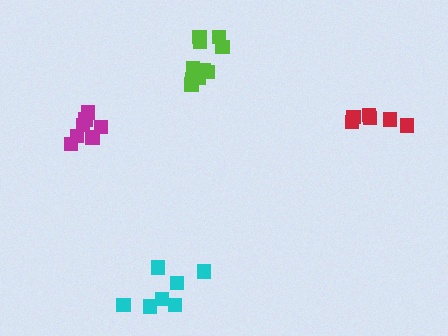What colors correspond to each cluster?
The clusters are colored: magenta, cyan, lime, red.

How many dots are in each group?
Group 1: 7 dots, Group 2: 7 dots, Group 3: 10 dots, Group 4: 6 dots (30 total).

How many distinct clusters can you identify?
There are 4 distinct clusters.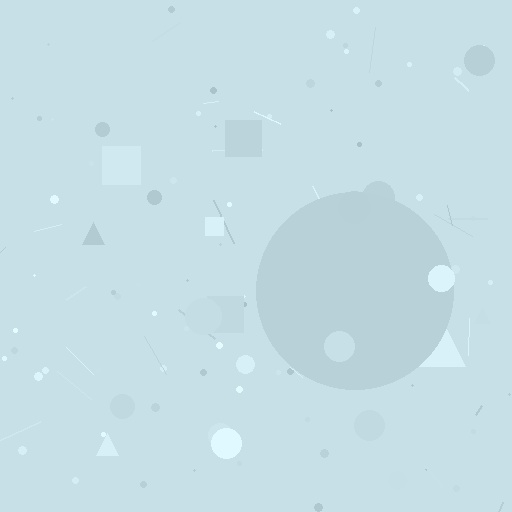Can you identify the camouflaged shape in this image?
The camouflaged shape is a circle.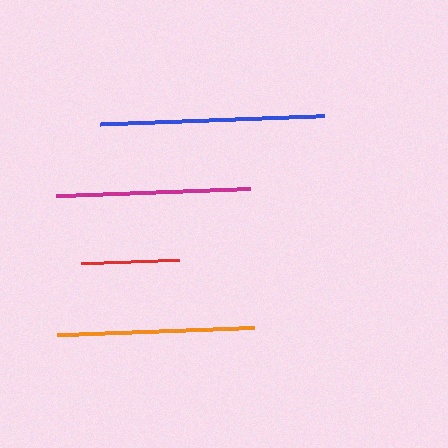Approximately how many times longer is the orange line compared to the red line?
The orange line is approximately 2.0 times the length of the red line.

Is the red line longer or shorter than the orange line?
The orange line is longer than the red line.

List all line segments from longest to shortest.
From longest to shortest: blue, orange, magenta, red.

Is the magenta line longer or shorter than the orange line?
The orange line is longer than the magenta line.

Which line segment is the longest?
The blue line is the longest at approximately 225 pixels.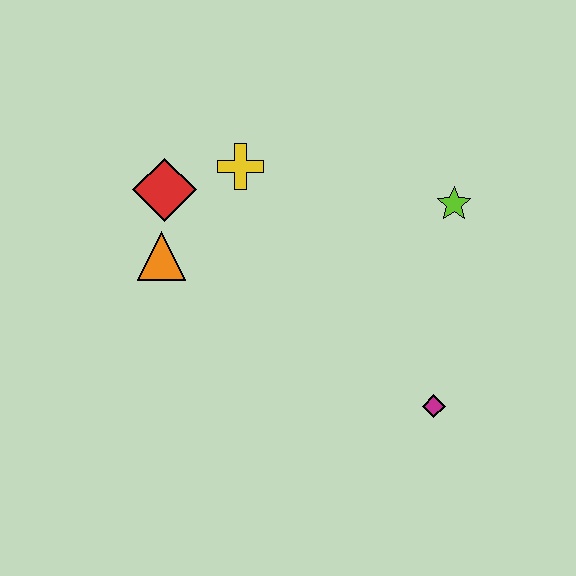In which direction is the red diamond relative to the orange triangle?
The red diamond is above the orange triangle.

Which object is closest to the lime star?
The magenta diamond is closest to the lime star.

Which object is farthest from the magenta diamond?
The red diamond is farthest from the magenta diamond.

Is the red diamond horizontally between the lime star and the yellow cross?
No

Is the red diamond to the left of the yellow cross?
Yes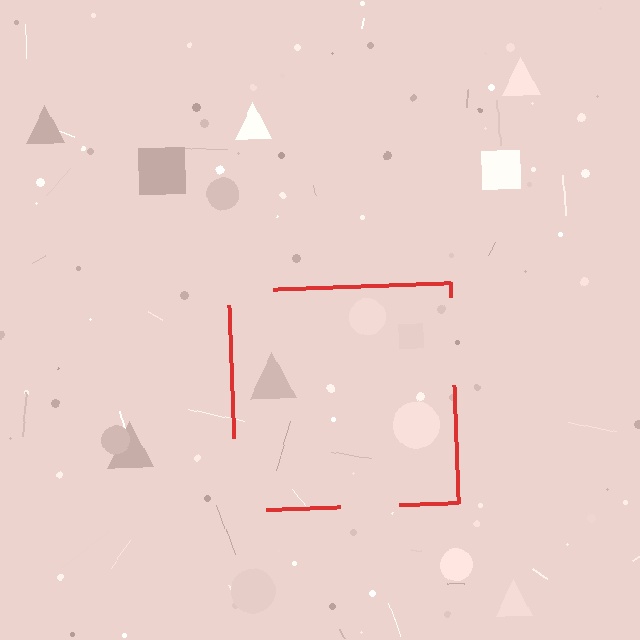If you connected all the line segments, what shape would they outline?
They would outline a square.